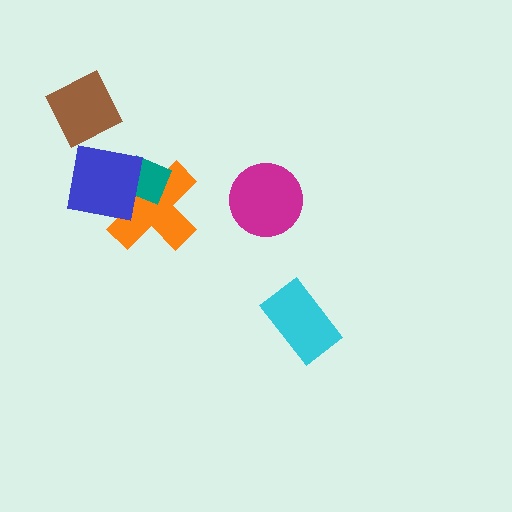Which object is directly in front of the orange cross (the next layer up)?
The teal diamond is directly in front of the orange cross.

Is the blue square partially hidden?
No, no other shape covers it.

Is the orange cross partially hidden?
Yes, it is partially covered by another shape.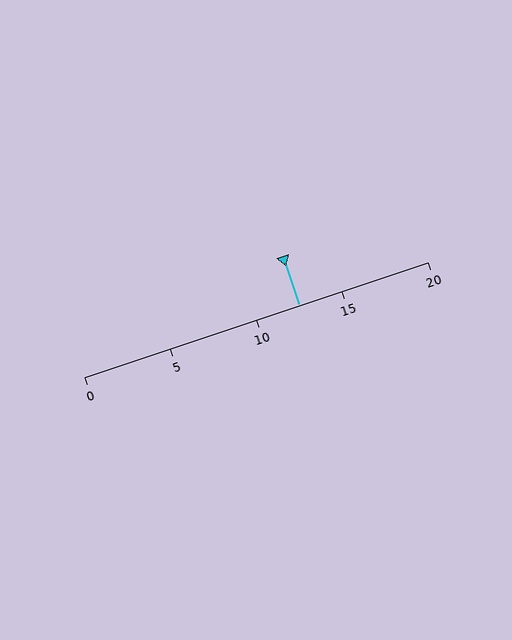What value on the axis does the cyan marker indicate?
The marker indicates approximately 12.5.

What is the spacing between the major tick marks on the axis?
The major ticks are spaced 5 apart.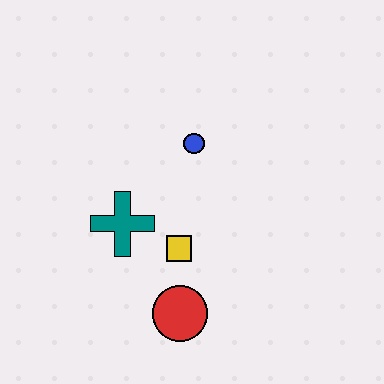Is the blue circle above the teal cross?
Yes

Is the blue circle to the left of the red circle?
No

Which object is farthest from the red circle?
The blue circle is farthest from the red circle.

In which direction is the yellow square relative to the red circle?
The yellow square is above the red circle.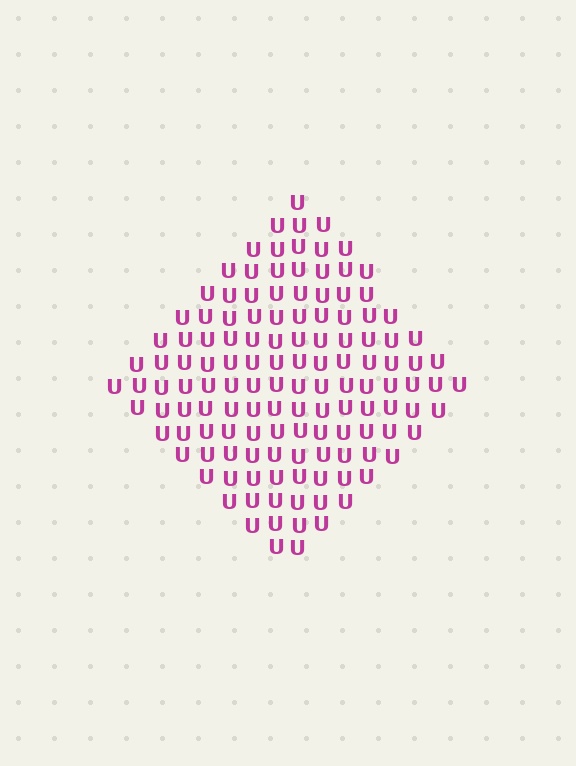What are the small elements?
The small elements are letter U's.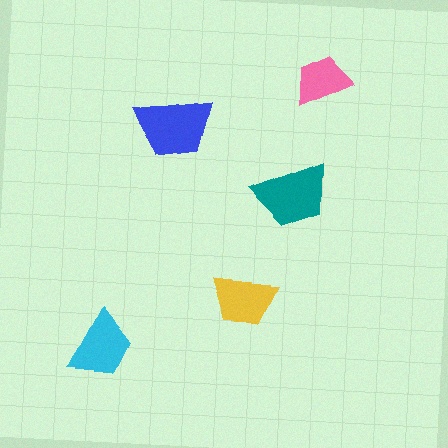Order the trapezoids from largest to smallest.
the blue one, the teal one, the cyan one, the yellow one, the pink one.